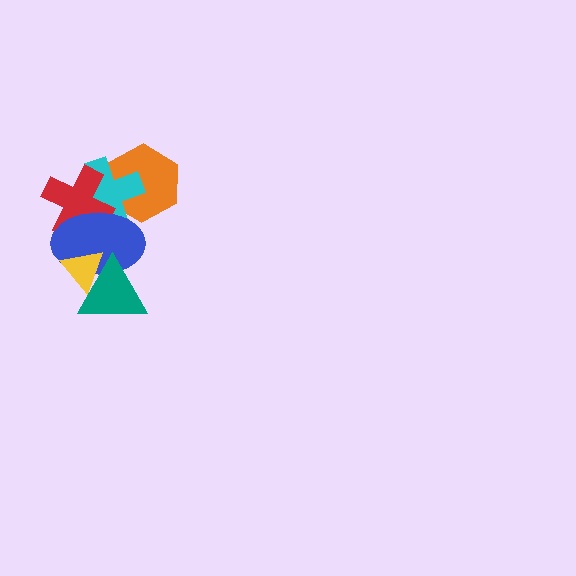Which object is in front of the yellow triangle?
The teal triangle is in front of the yellow triangle.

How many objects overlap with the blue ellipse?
5 objects overlap with the blue ellipse.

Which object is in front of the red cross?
The blue ellipse is in front of the red cross.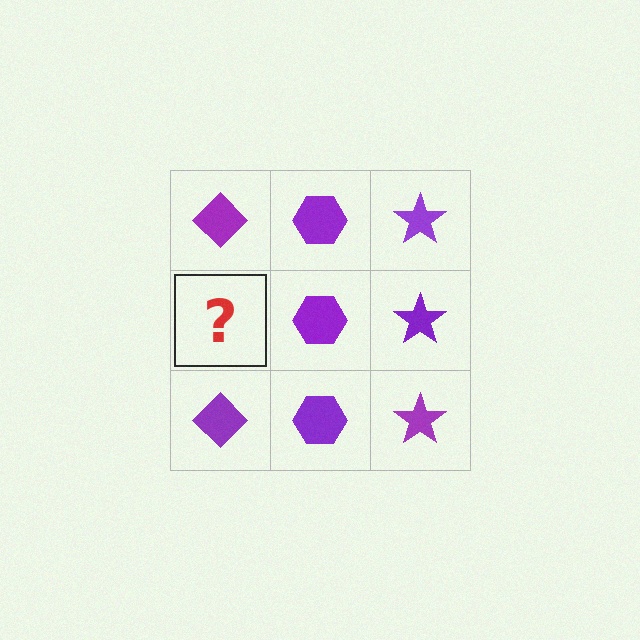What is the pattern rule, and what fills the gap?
The rule is that each column has a consistent shape. The gap should be filled with a purple diamond.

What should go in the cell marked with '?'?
The missing cell should contain a purple diamond.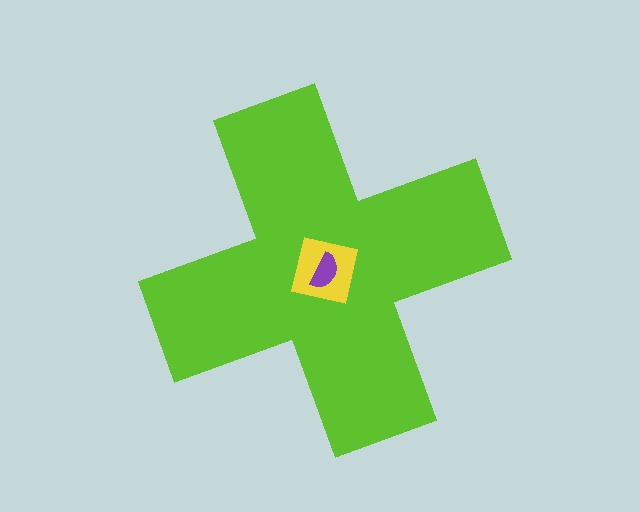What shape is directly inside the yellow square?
The purple semicircle.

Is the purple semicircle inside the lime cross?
Yes.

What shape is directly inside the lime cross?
The yellow square.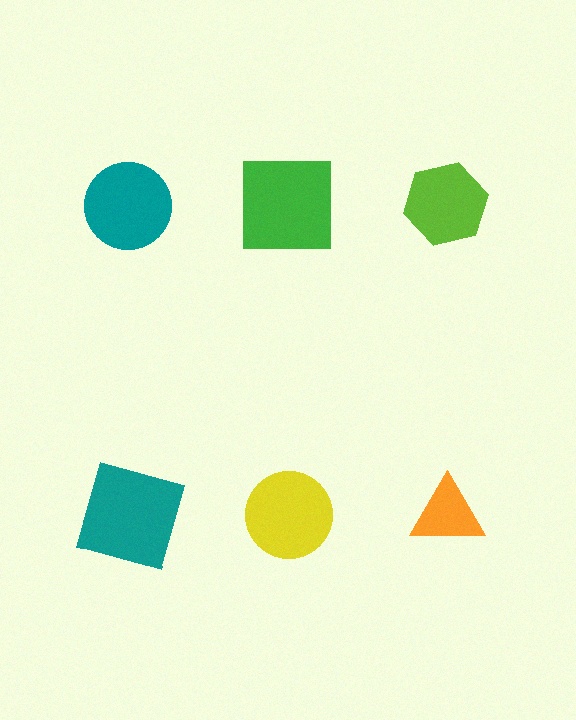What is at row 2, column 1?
A teal square.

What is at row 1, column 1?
A teal circle.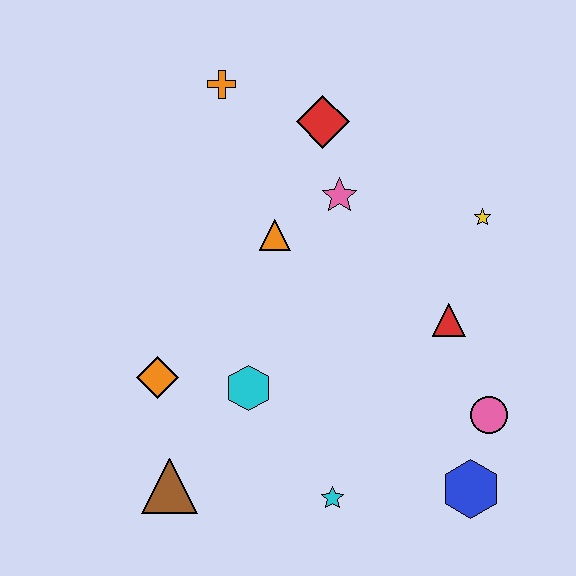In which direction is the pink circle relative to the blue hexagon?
The pink circle is above the blue hexagon.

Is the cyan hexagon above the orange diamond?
No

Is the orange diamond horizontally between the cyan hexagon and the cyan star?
No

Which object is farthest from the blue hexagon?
The orange cross is farthest from the blue hexagon.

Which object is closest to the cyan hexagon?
The orange diamond is closest to the cyan hexagon.